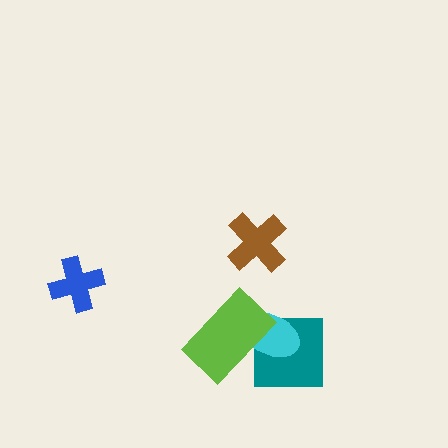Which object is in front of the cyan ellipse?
The lime rectangle is in front of the cyan ellipse.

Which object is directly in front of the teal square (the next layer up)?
The cyan ellipse is directly in front of the teal square.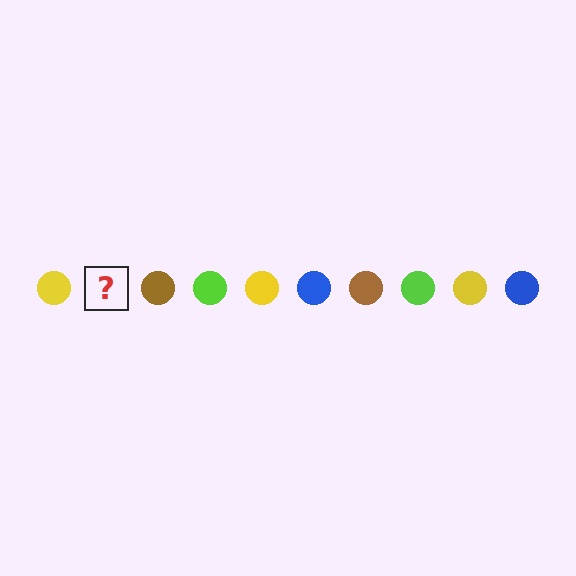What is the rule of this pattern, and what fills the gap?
The rule is that the pattern cycles through yellow, blue, brown, lime circles. The gap should be filled with a blue circle.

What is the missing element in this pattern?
The missing element is a blue circle.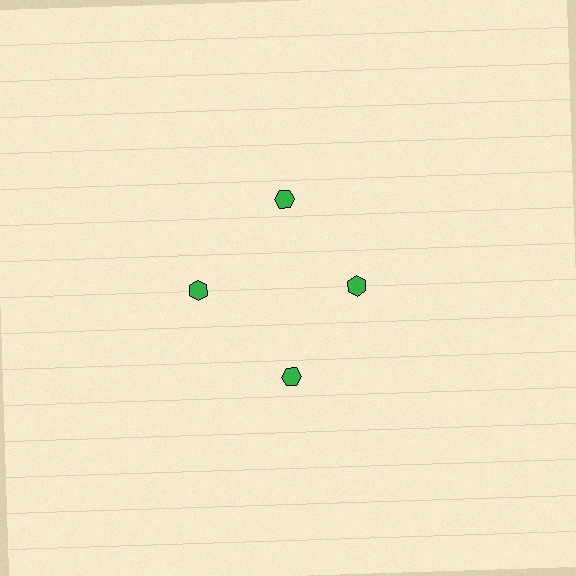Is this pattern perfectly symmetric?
No. The 4 green hexagons are arranged in a ring, but one element near the 3 o'clock position is pulled inward toward the center, breaking the 4-fold rotational symmetry.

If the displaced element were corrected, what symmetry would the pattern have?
It would have 4-fold rotational symmetry — the pattern would map onto itself every 90 degrees.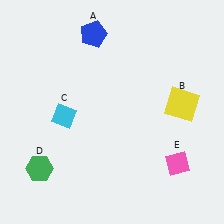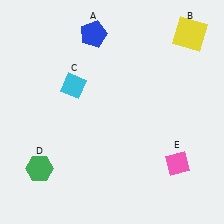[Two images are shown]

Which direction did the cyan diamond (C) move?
The cyan diamond (C) moved up.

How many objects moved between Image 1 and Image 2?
2 objects moved between the two images.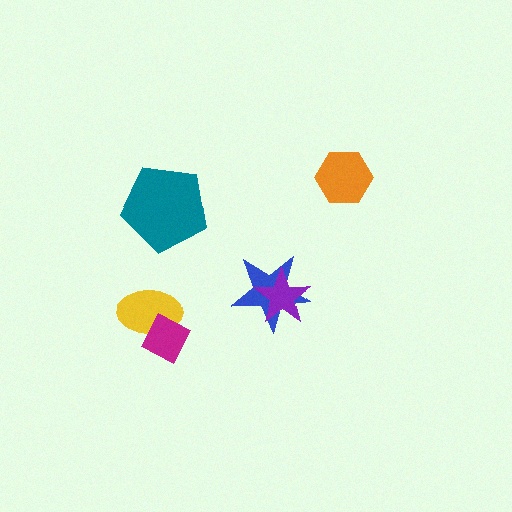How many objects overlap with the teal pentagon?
0 objects overlap with the teal pentagon.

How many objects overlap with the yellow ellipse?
1 object overlaps with the yellow ellipse.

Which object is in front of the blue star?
The purple star is in front of the blue star.